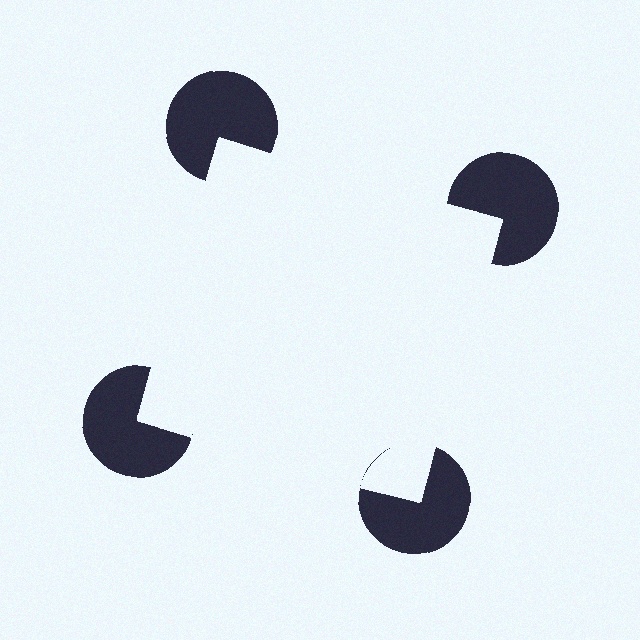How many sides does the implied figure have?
4 sides.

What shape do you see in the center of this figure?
An illusory square — its edges are inferred from the aligned wedge cuts in the pac-man discs, not physically drawn.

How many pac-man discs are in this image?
There are 4 — one at each vertex of the illusory square.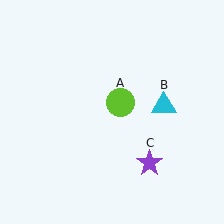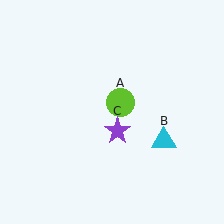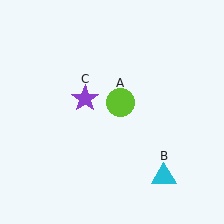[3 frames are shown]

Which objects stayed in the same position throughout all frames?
Lime circle (object A) remained stationary.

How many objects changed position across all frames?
2 objects changed position: cyan triangle (object B), purple star (object C).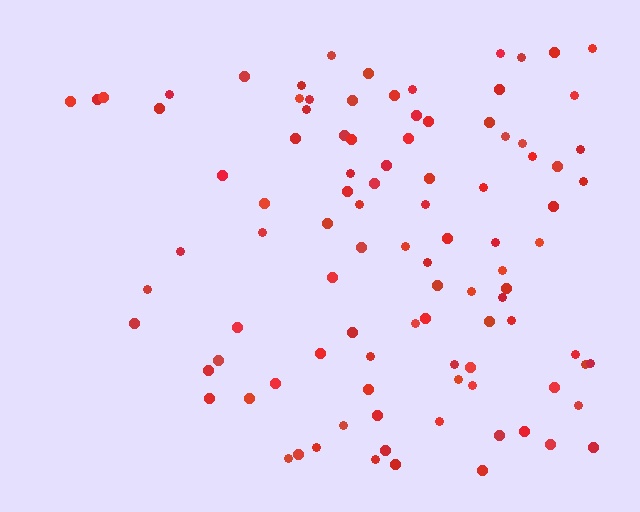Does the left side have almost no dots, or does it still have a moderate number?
Still a moderate number, just noticeably fewer than the right.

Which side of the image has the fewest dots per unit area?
The left.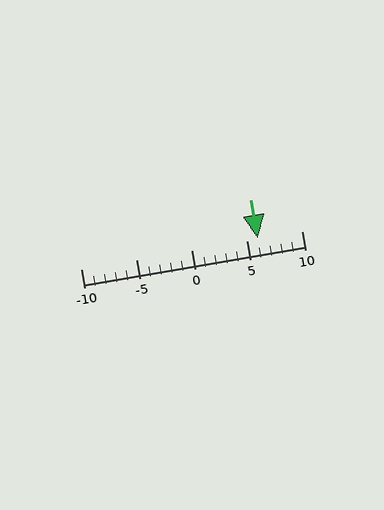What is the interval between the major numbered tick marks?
The major tick marks are spaced 5 units apart.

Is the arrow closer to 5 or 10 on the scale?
The arrow is closer to 5.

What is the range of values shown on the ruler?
The ruler shows values from -10 to 10.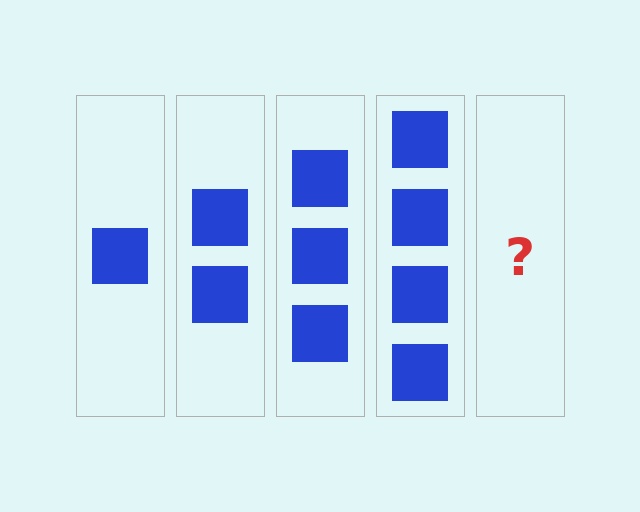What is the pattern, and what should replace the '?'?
The pattern is that each step adds one more square. The '?' should be 5 squares.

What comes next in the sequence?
The next element should be 5 squares.